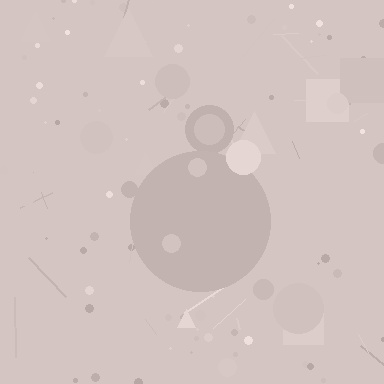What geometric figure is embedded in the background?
A circle is embedded in the background.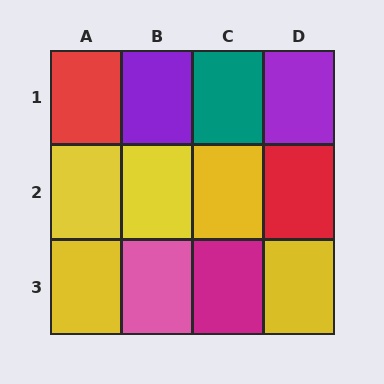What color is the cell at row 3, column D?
Yellow.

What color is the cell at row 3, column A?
Yellow.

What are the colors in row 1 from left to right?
Red, purple, teal, purple.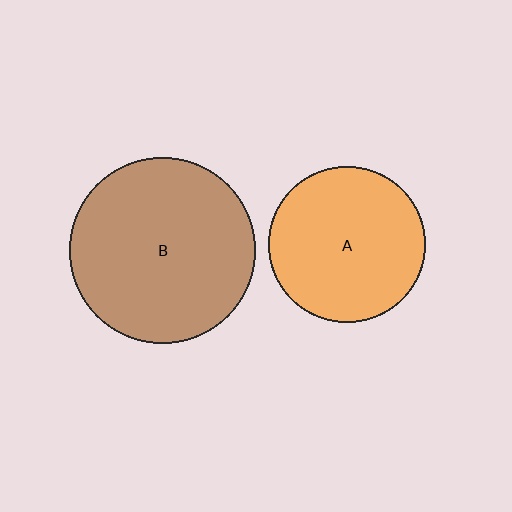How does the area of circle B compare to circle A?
Approximately 1.4 times.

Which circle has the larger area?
Circle B (brown).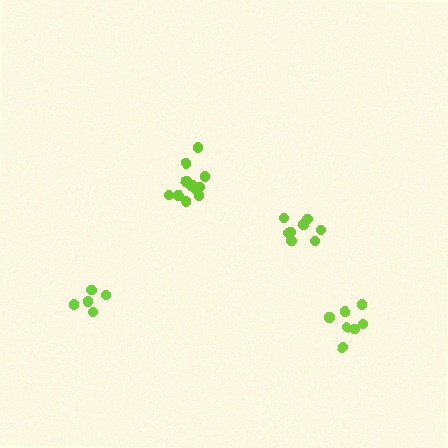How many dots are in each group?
Group 1: 11 dots, Group 2: 8 dots, Group 3: 5 dots, Group 4: 7 dots (31 total).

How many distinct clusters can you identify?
There are 4 distinct clusters.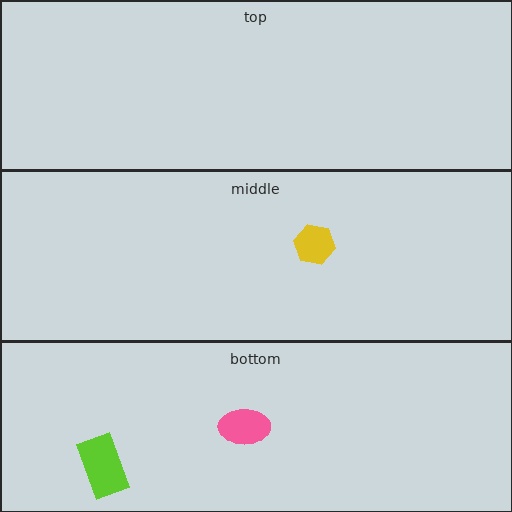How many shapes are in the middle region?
1.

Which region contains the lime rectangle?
The bottom region.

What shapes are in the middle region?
The yellow hexagon.